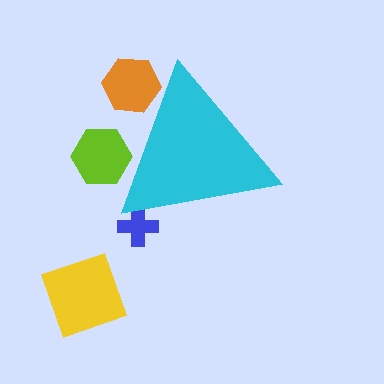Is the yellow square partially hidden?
No, the yellow square is fully visible.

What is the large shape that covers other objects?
A cyan triangle.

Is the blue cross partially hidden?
Yes, the blue cross is partially hidden behind the cyan triangle.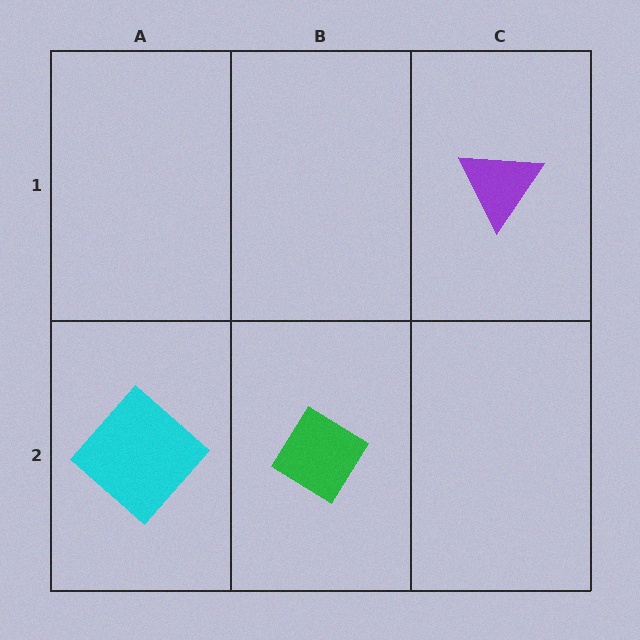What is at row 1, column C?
A purple triangle.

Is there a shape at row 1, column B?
No, that cell is empty.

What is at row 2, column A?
A cyan diamond.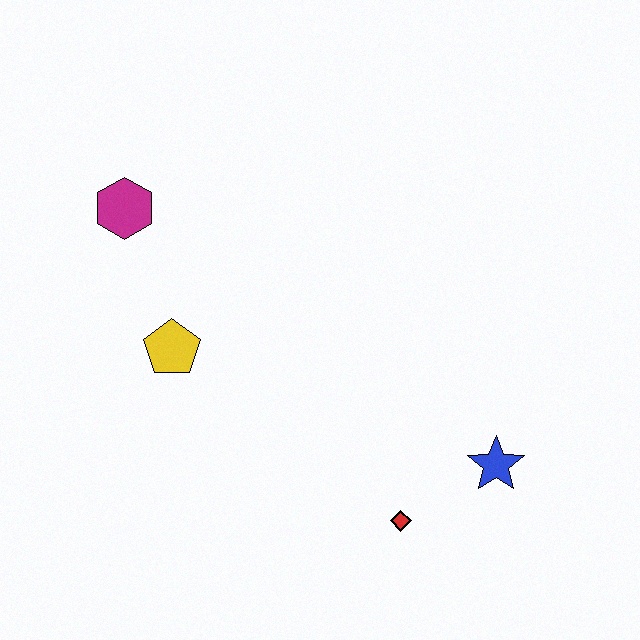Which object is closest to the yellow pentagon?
The magenta hexagon is closest to the yellow pentagon.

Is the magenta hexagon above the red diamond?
Yes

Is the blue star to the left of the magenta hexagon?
No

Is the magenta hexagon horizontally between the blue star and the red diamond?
No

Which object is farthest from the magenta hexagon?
The blue star is farthest from the magenta hexagon.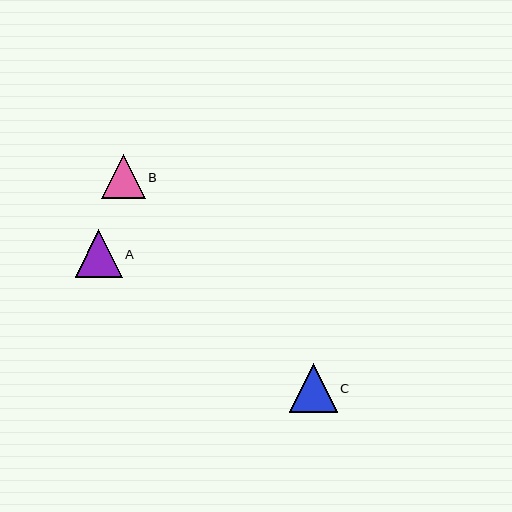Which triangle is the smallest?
Triangle B is the smallest with a size of approximately 44 pixels.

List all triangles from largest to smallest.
From largest to smallest: C, A, B.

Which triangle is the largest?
Triangle C is the largest with a size of approximately 48 pixels.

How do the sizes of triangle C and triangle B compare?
Triangle C and triangle B are approximately the same size.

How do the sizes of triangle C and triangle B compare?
Triangle C and triangle B are approximately the same size.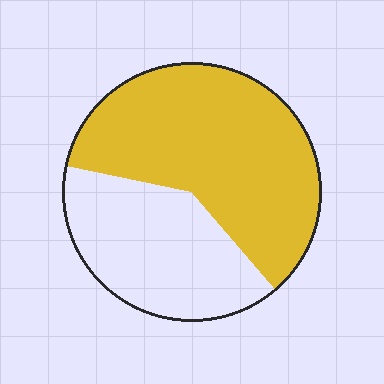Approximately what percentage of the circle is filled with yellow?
Approximately 60%.